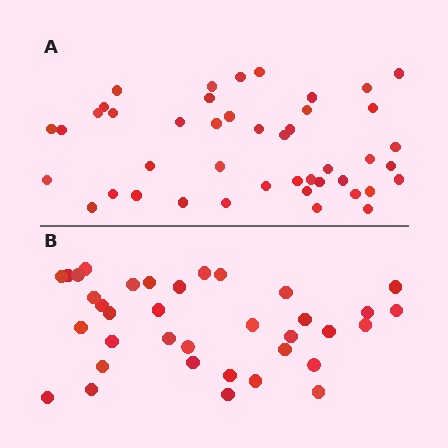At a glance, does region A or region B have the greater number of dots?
Region A (the top region) has more dots.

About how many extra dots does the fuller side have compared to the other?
Region A has roughly 8 or so more dots than region B.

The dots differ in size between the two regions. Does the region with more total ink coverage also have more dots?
No. Region B has more total ink coverage because its dots are larger, but region A actually contains more individual dots. Total area can be misleading — the number of items is what matters here.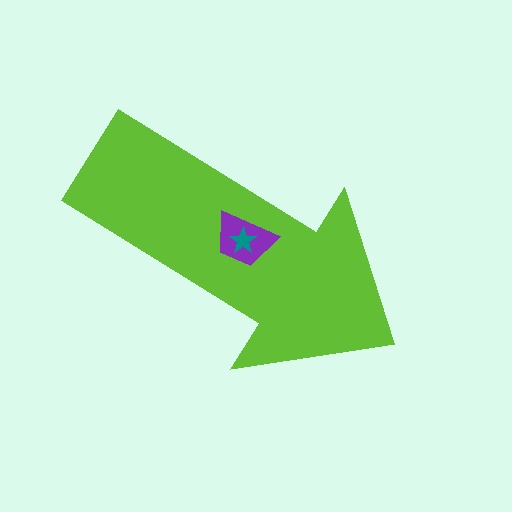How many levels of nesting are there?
3.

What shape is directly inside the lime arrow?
The purple trapezoid.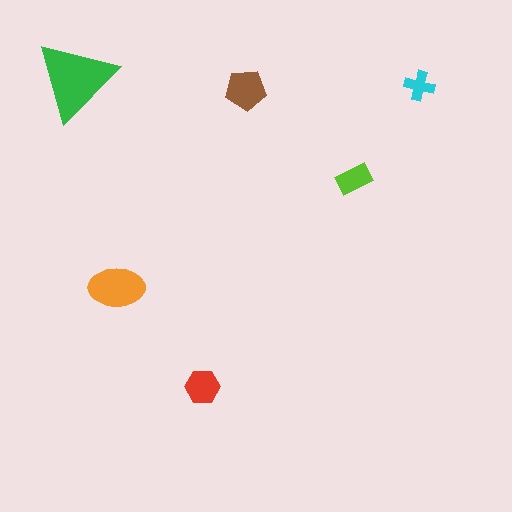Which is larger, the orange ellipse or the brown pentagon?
The orange ellipse.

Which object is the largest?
The green triangle.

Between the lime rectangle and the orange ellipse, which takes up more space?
The orange ellipse.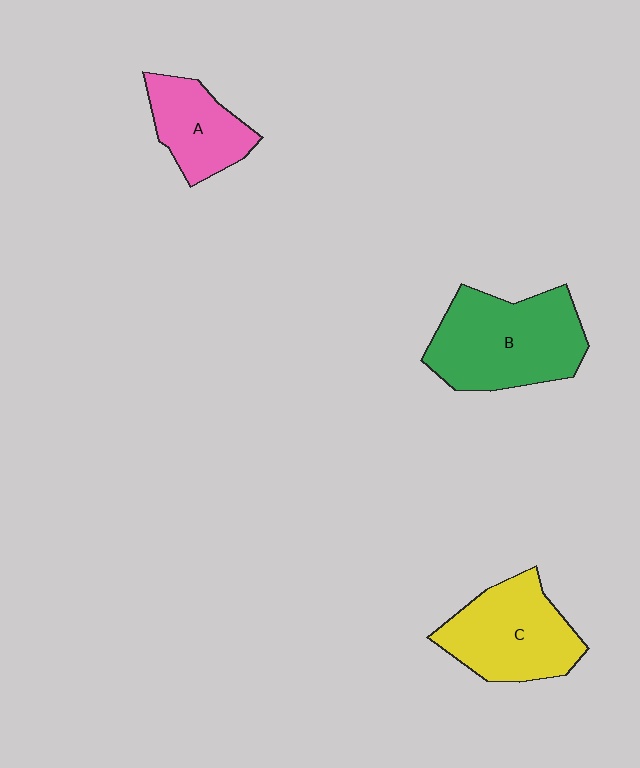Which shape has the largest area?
Shape B (green).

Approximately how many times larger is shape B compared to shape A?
Approximately 1.8 times.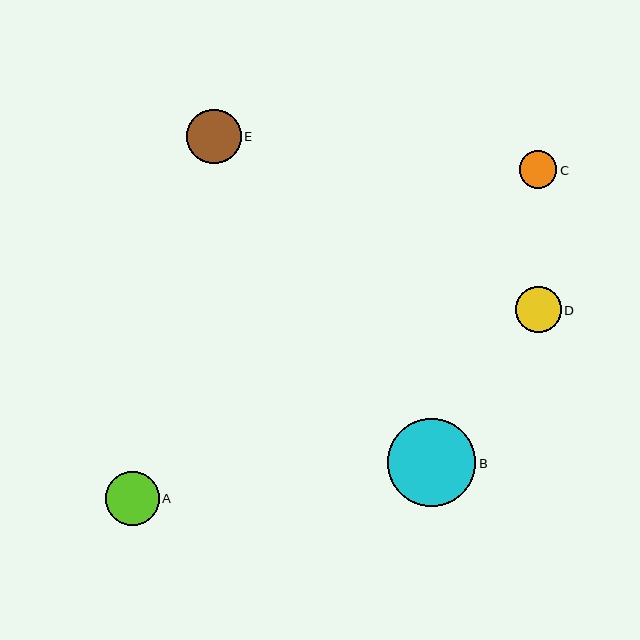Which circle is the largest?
Circle B is the largest with a size of approximately 88 pixels.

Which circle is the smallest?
Circle C is the smallest with a size of approximately 38 pixels.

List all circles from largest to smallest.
From largest to smallest: B, E, A, D, C.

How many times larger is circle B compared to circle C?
Circle B is approximately 2.3 times the size of circle C.